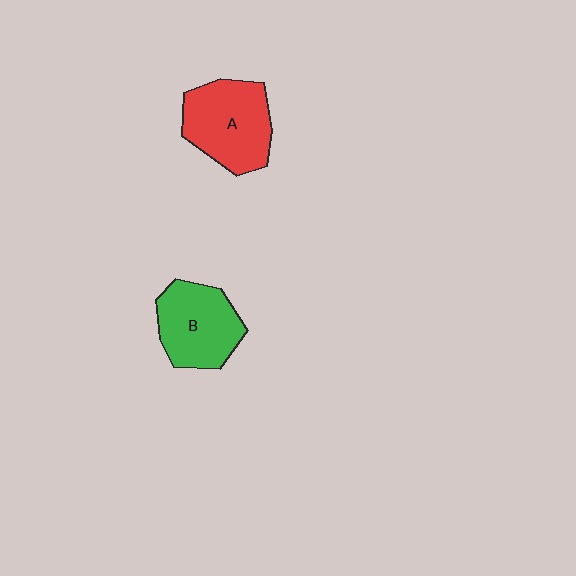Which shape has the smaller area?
Shape B (green).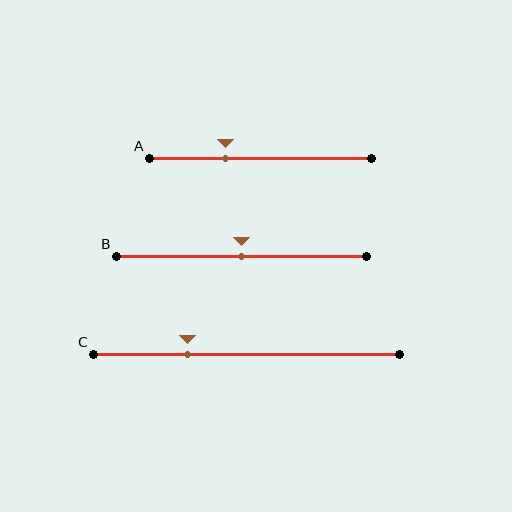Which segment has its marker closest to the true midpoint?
Segment B has its marker closest to the true midpoint.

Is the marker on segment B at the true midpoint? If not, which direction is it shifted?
Yes, the marker on segment B is at the true midpoint.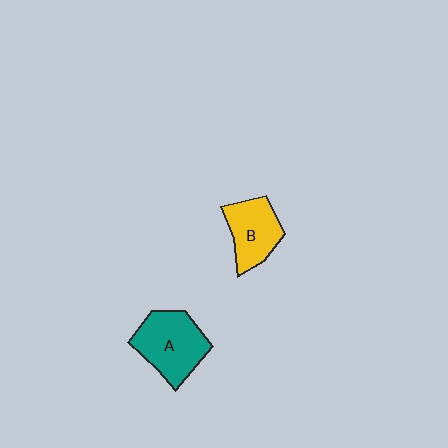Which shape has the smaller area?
Shape B (yellow).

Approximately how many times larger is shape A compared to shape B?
Approximately 1.3 times.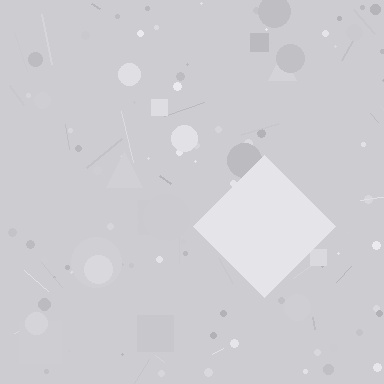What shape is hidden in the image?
A diamond is hidden in the image.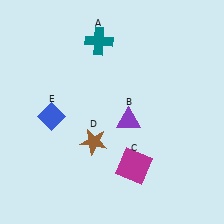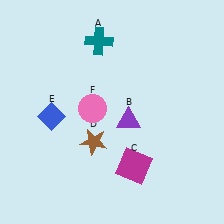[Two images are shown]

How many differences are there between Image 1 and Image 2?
There is 1 difference between the two images.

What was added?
A pink circle (F) was added in Image 2.